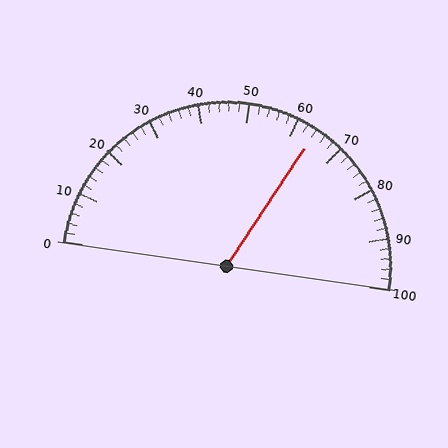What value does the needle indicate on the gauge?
The needle indicates approximately 64.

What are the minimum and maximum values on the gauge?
The gauge ranges from 0 to 100.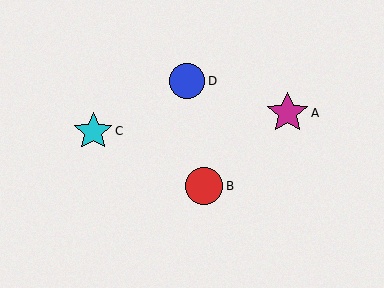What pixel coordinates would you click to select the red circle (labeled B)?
Click at (204, 186) to select the red circle B.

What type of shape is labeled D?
Shape D is a blue circle.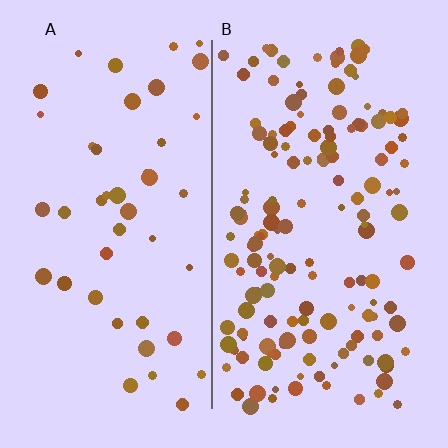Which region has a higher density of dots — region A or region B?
B (the right).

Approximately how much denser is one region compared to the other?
Approximately 3.4× — region B over region A.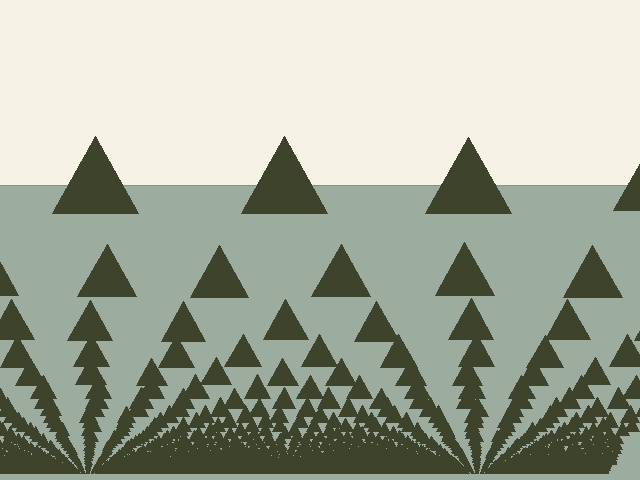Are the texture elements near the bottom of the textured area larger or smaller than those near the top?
Smaller. The gradient is inverted — elements near the bottom are smaller and denser.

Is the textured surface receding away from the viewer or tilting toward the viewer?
The surface appears to tilt toward the viewer. Texture elements get larger and sparser toward the top.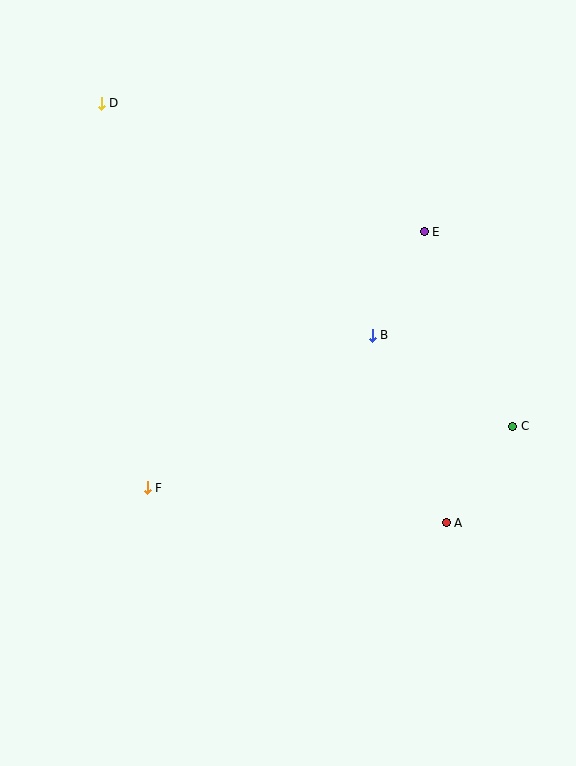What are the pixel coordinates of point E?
Point E is at (424, 232).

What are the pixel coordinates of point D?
Point D is at (101, 103).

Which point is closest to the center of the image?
Point B at (372, 335) is closest to the center.